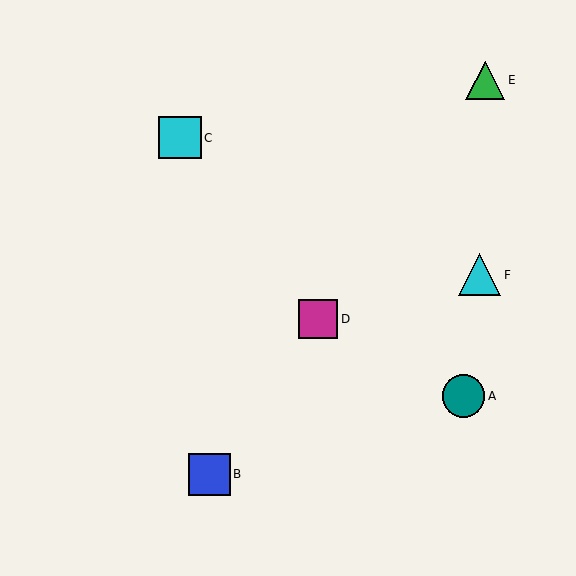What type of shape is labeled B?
Shape B is a blue square.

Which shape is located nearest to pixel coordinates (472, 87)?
The green triangle (labeled E) at (485, 80) is nearest to that location.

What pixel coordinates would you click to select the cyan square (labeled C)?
Click at (180, 138) to select the cyan square C.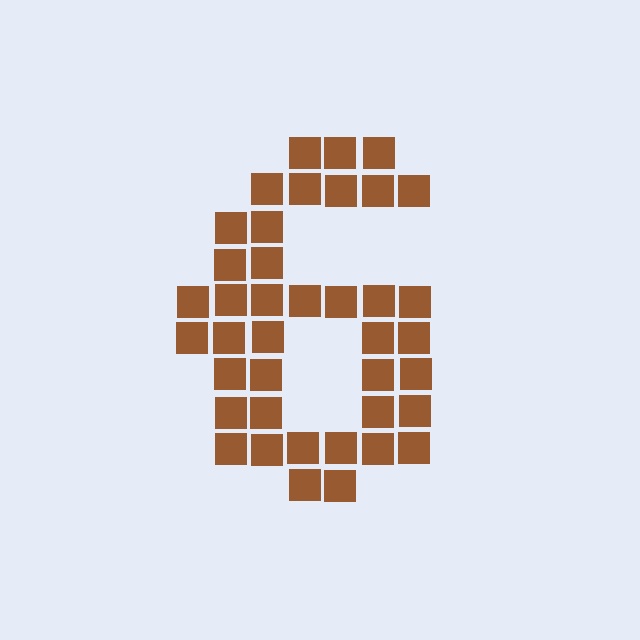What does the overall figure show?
The overall figure shows the digit 6.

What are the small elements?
The small elements are squares.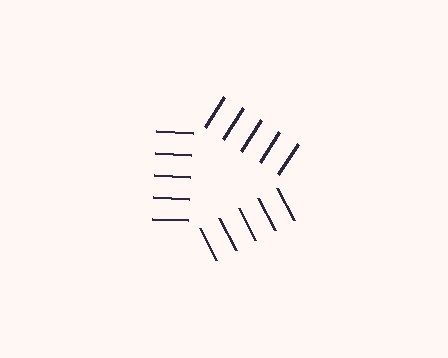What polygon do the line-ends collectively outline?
An illusory triangle — the line segments terminate on its edges but no continuous stroke is drawn.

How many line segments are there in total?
15 — 5 along each of the 3 edges.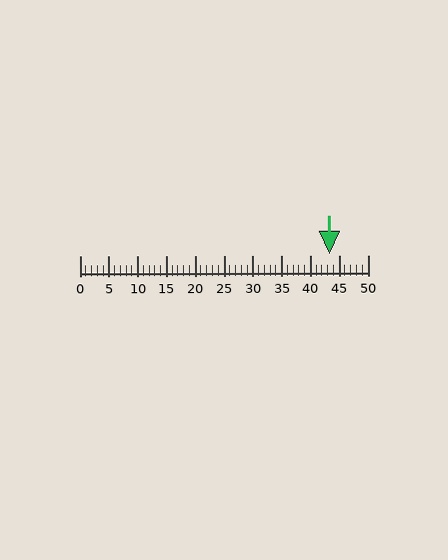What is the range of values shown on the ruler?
The ruler shows values from 0 to 50.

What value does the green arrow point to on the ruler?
The green arrow points to approximately 43.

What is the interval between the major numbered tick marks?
The major tick marks are spaced 5 units apart.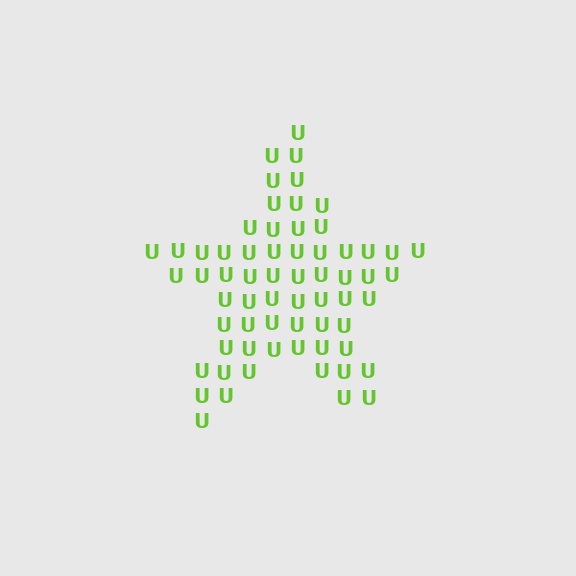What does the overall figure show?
The overall figure shows a star.